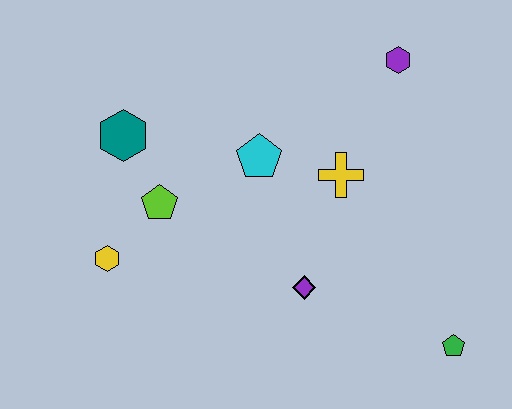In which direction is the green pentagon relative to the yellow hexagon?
The green pentagon is to the right of the yellow hexagon.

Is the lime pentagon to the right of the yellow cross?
No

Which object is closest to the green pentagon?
The purple diamond is closest to the green pentagon.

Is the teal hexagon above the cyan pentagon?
Yes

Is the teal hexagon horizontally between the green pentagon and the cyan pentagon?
No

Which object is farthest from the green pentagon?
The teal hexagon is farthest from the green pentagon.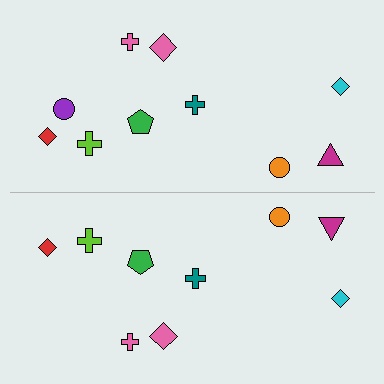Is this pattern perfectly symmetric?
No, the pattern is not perfectly symmetric. A purple circle is missing from the bottom side.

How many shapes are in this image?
There are 19 shapes in this image.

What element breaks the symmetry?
A purple circle is missing from the bottom side.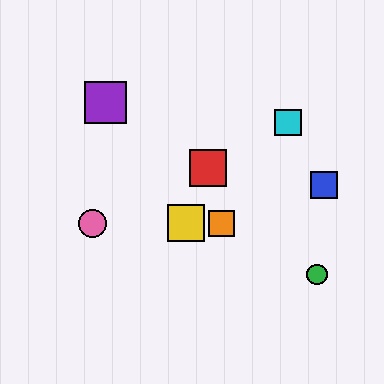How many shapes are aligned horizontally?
3 shapes (the yellow square, the orange square, the pink circle) are aligned horizontally.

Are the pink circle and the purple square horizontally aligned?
No, the pink circle is at y≈223 and the purple square is at y≈102.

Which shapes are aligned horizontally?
The yellow square, the orange square, the pink circle are aligned horizontally.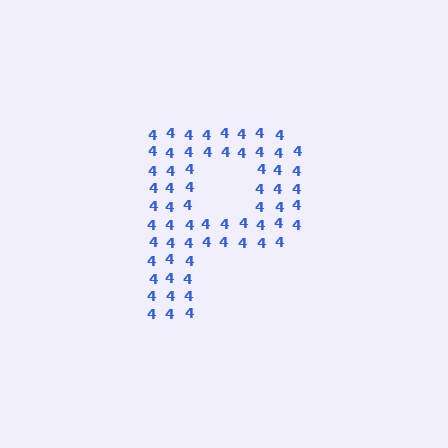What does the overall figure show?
The overall figure shows the letter P.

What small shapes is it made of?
It is made of small digit 4's.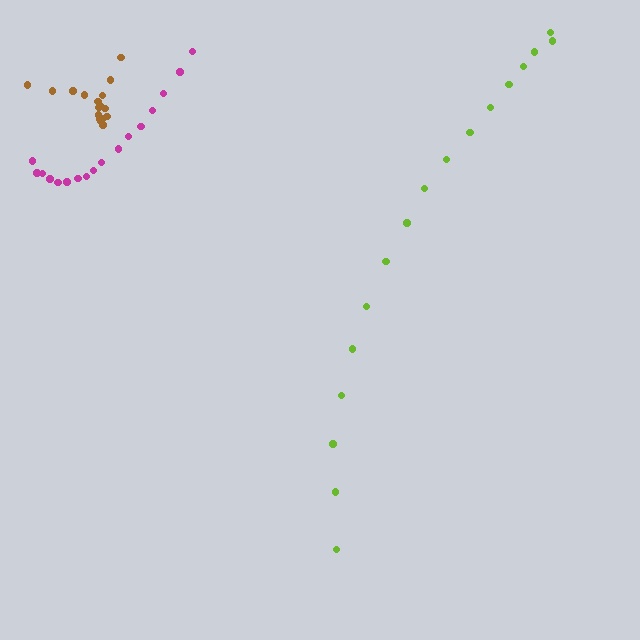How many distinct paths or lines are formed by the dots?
There are 3 distinct paths.